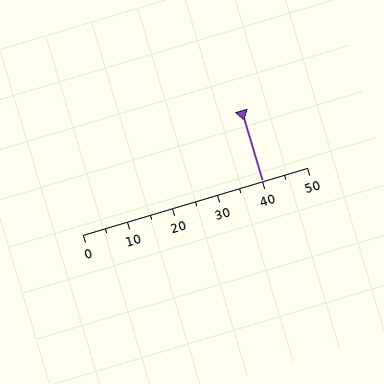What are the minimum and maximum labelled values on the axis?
The axis runs from 0 to 50.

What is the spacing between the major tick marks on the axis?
The major ticks are spaced 10 apart.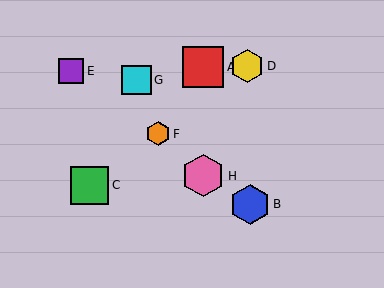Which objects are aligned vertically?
Objects A, H are aligned vertically.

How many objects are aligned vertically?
2 objects (A, H) are aligned vertically.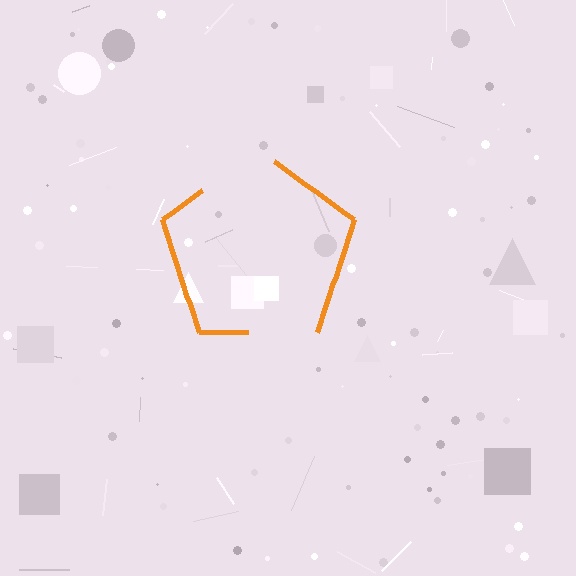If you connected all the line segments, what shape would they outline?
They would outline a pentagon.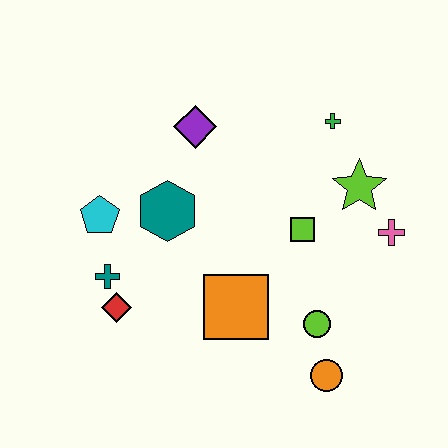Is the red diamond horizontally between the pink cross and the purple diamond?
No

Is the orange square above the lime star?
No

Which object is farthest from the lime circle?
The cyan pentagon is farthest from the lime circle.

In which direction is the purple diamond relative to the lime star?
The purple diamond is to the left of the lime star.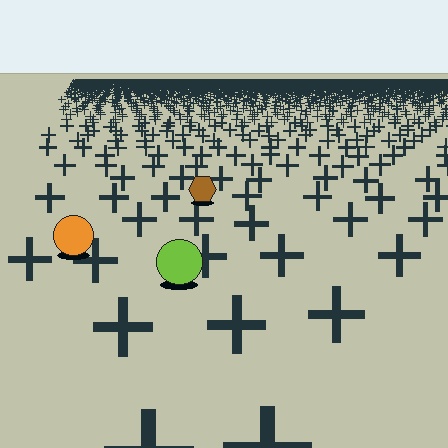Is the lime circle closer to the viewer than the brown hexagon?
Yes. The lime circle is closer — you can tell from the texture gradient: the ground texture is coarser near it.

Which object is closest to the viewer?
The lime circle is closest. The texture marks near it are larger and more spread out.